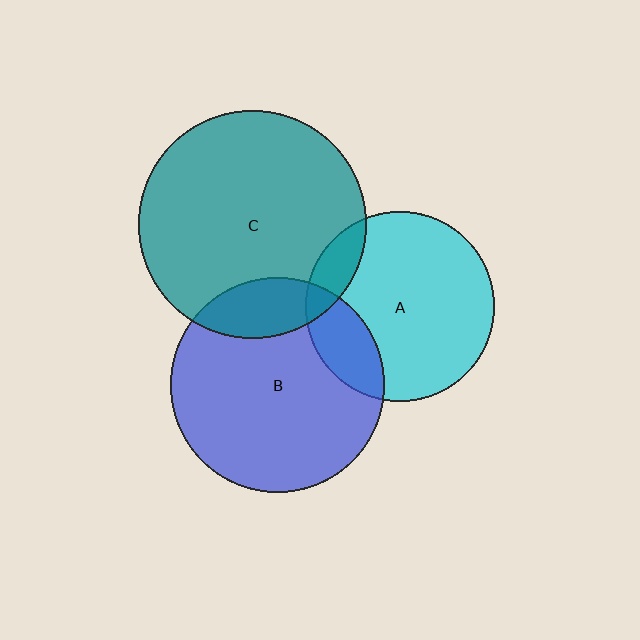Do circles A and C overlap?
Yes.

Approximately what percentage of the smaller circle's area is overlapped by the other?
Approximately 10%.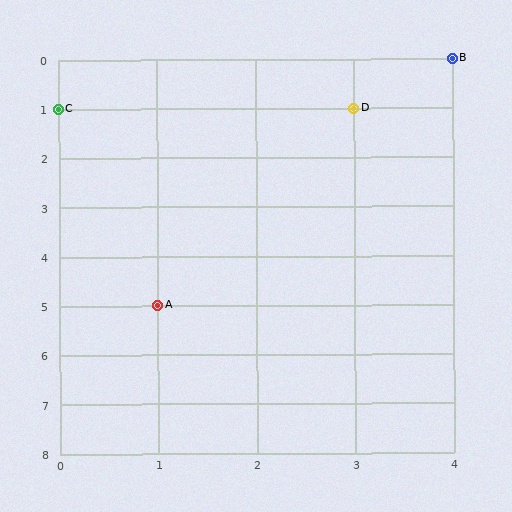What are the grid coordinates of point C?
Point C is at grid coordinates (0, 1).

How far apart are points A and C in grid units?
Points A and C are 1 column and 4 rows apart (about 4.1 grid units diagonally).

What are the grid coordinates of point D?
Point D is at grid coordinates (3, 1).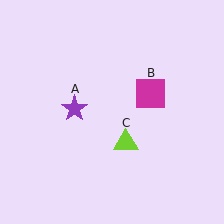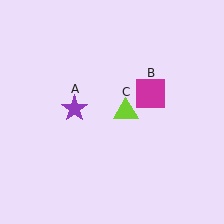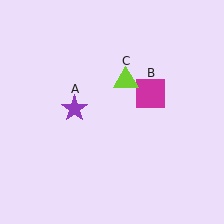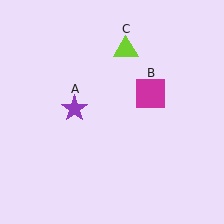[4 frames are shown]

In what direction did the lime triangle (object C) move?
The lime triangle (object C) moved up.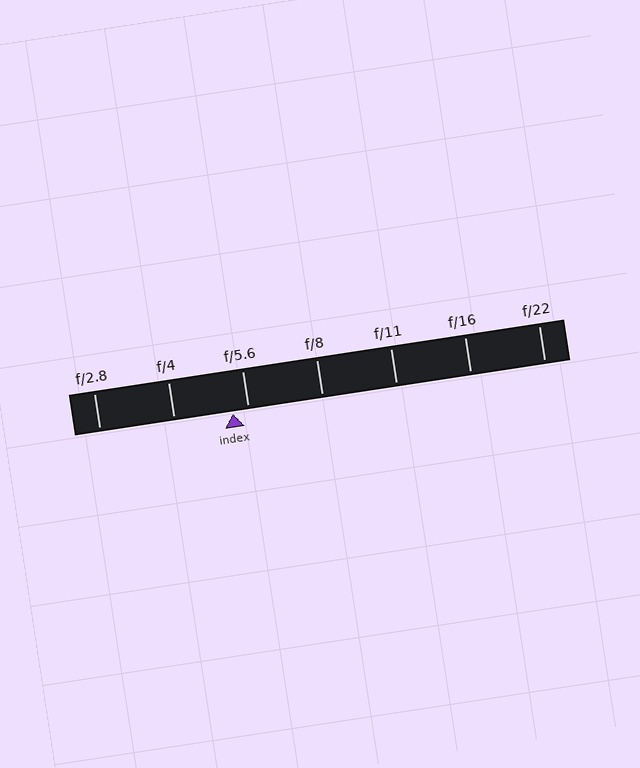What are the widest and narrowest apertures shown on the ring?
The widest aperture shown is f/2.8 and the narrowest is f/22.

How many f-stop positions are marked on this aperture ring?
There are 7 f-stop positions marked.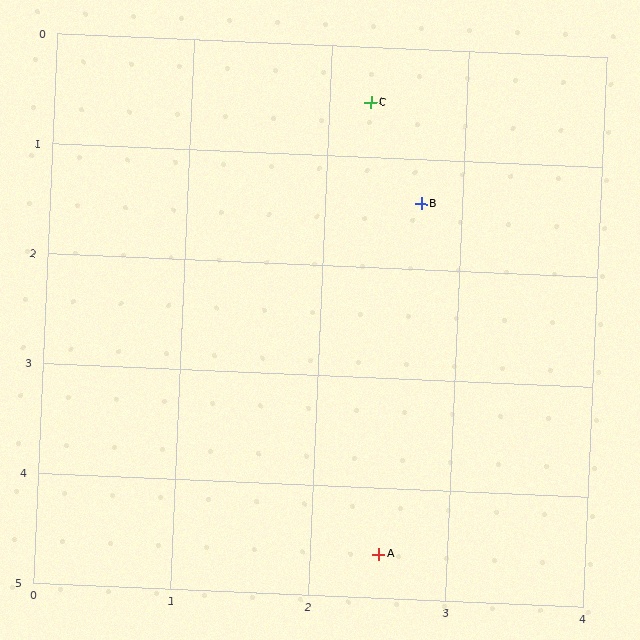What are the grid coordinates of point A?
Point A is at approximately (2.5, 4.6).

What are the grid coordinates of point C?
Point C is at approximately (2.3, 0.5).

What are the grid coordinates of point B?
Point B is at approximately (2.7, 1.4).